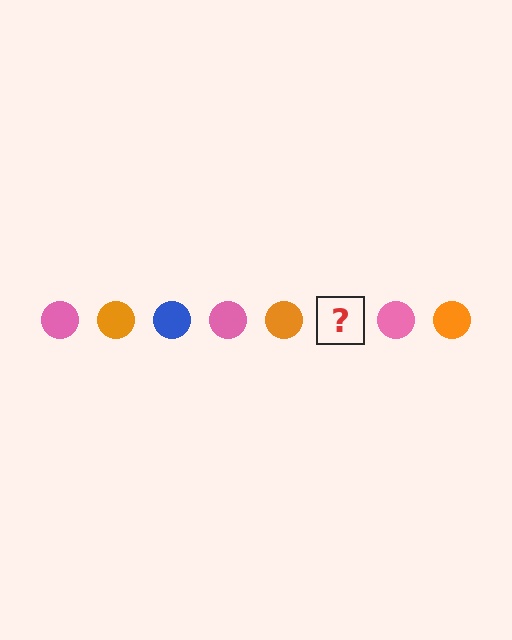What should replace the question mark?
The question mark should be replaced with a blue circle.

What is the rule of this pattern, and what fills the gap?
The rule is that the pattern cycles through pink, orange, blue circles. The gap should be filled with a blue circle.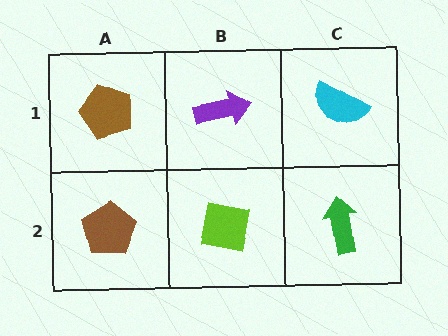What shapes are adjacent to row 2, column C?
A cyan semicircle (row 1, column C), a lime square (row 2, column B).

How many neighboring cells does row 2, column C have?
2.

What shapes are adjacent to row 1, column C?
A green arrow (row 2, column C), a purple arrow (row 1, column B).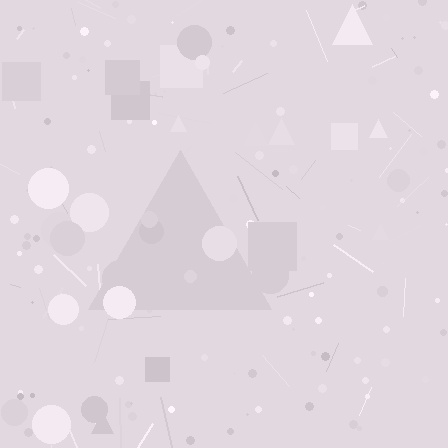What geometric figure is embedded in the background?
A triangle is embedded in the background.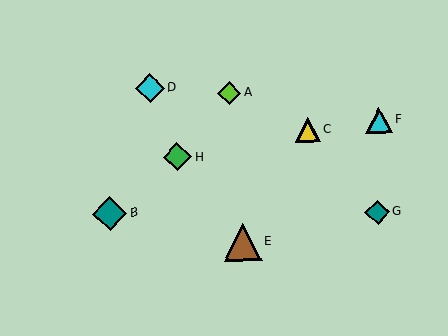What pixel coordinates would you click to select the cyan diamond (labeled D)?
Click at (150, 88) to select the cyan diamond D.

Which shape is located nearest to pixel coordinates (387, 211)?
The teal diamond (labeled G) at (377, 212) is nearest to that location.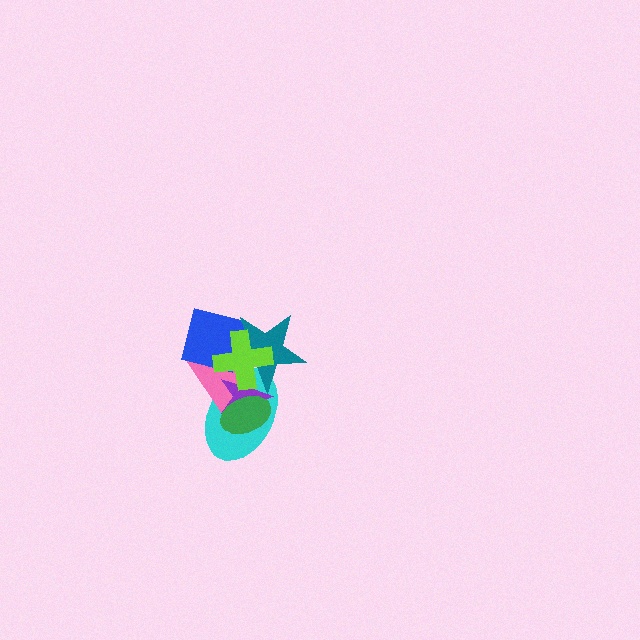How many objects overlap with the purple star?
5 objects overlap with the purple star.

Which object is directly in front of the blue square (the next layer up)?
The teal star is directly in front of the blue square.